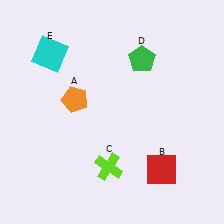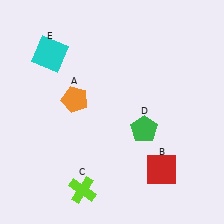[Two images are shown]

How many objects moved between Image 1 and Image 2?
2 objects moved between the two images.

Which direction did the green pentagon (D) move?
The green pentagon (D) moved down.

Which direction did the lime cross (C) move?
The lime cross (C) moved left.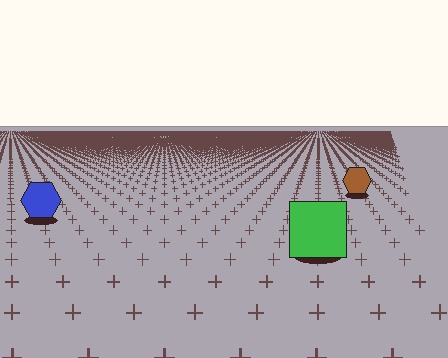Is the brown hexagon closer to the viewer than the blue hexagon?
No. The blue hexagon is closer — you can tell from the texture gradient: the ground texture is coarser near it.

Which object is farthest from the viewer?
The brown hexagon is farthest from the viewer. It appears smaller and the ground texture around it is denser.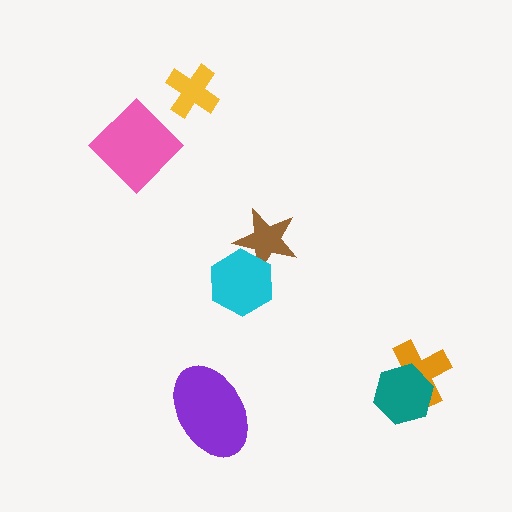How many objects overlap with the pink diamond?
0 objects overlap with the pink diamond.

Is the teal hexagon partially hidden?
No, no other shape covers it.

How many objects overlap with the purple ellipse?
0 objects overlap with the purple ellipse.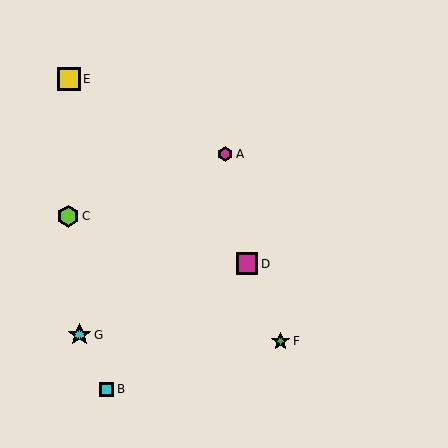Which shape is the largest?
The cyan star (labeled G) is the largest.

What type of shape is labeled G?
Shape G is a cyan star.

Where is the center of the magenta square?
The center of the magenta square is at (247, 264).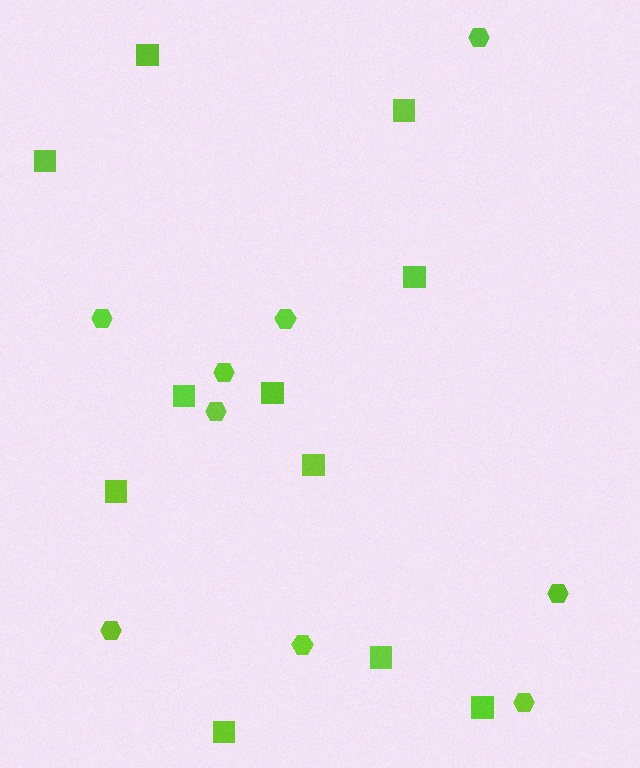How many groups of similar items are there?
There are 2 groups: one group of hexagons (9) and one group of squares (11).